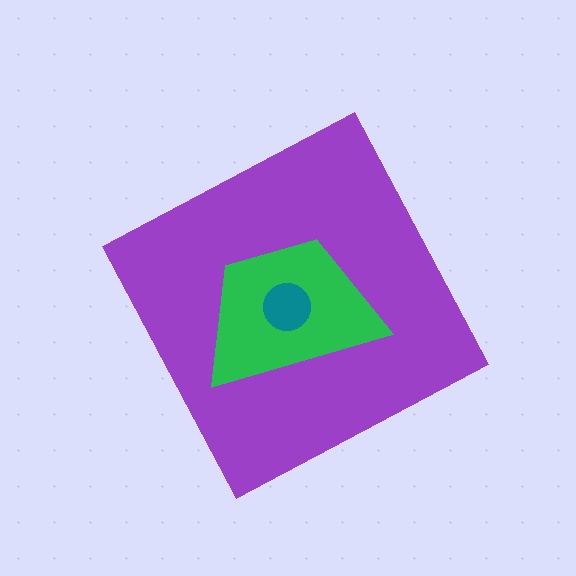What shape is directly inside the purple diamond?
The green trapezoid.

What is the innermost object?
The teal circle.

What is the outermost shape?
The purple diamond.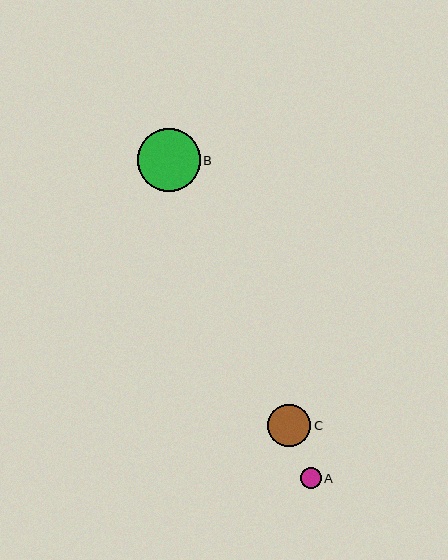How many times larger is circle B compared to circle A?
Circle B is approximately 3.0 times the size of circle A.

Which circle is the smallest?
Circle A is the smallest with a size of approximately 21 pixels.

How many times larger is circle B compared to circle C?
Circle B is approximately 1.5 times the size of circle C.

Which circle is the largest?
Circle B is the largest with a size of approximately 63 pixels.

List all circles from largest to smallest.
From largest to smallest: B, C, A.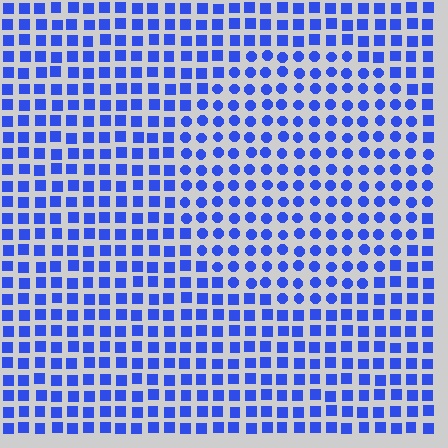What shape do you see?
I see a circle.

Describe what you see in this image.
The image is filled with small blue elements arranged in a uniform grid. A circle-shaped region contains circles, while the surrounding area contains squares. The boundary is defined purely by the change in element shape.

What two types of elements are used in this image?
The image uses circles inside the circle region and squares outside it.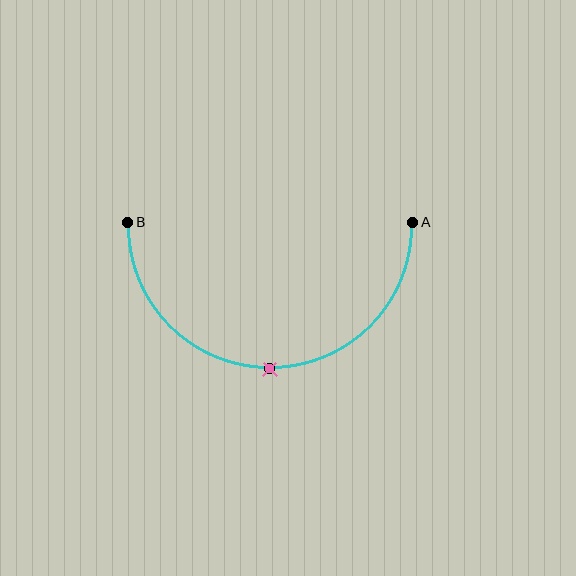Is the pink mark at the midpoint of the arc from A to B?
Yes. The pink mark lies on the arc at equal arc-length from both A and B — it is the arc midpoint.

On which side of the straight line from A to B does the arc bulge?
The arc bulges below the straight line connecting A and B.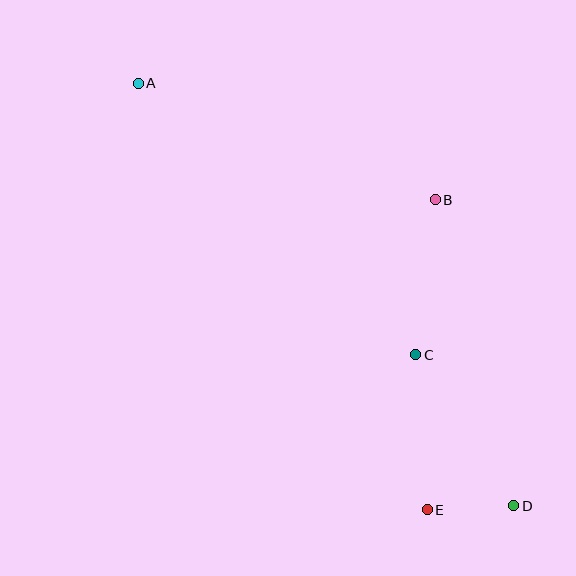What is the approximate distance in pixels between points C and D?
The distance between C and D is approximately 180 pixels.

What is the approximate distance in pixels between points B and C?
The distance between B and C is approximately 156 pixels.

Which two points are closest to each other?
Points D and E are closest to each other.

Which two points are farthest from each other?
Points A and D are farthest from each other.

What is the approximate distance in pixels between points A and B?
The distance between A and B is approximately 319 pixels.